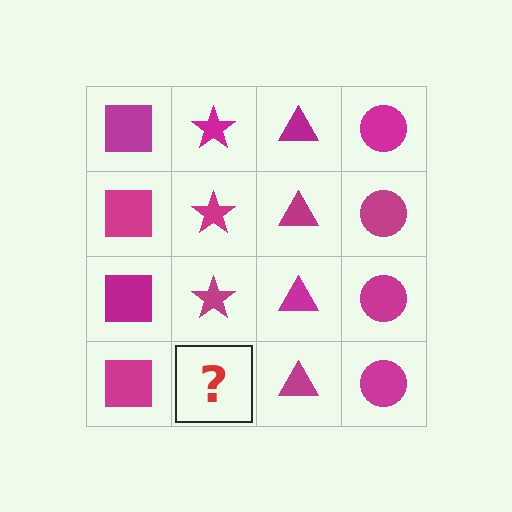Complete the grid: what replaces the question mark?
The question mark should be replaced with a magenta star.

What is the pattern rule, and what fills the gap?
The rule is that each column has a consistent shape. The gap should be filled with a magenta star.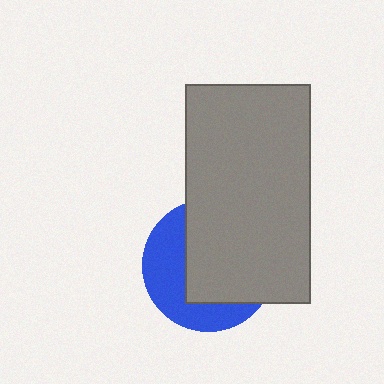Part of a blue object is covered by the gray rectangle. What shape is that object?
It is a circle.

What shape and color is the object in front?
The object in front is a gray rectangle.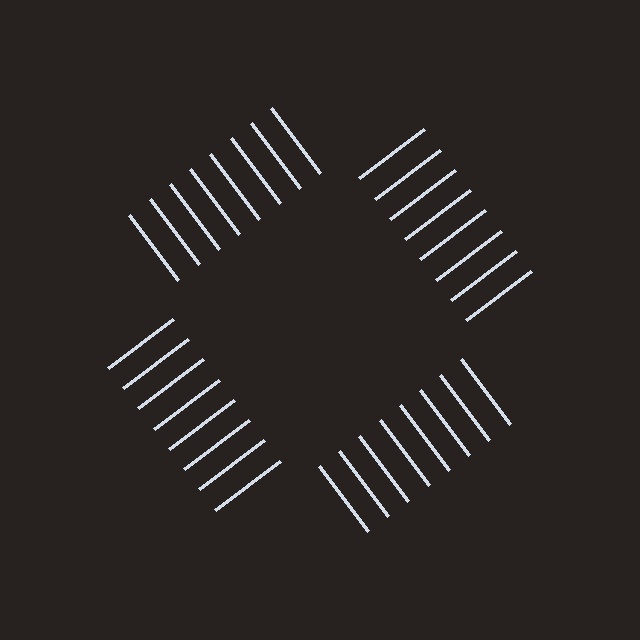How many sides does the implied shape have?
4 sides — the line-ends trace a square.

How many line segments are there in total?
32 — 8 along each of the 4 edges.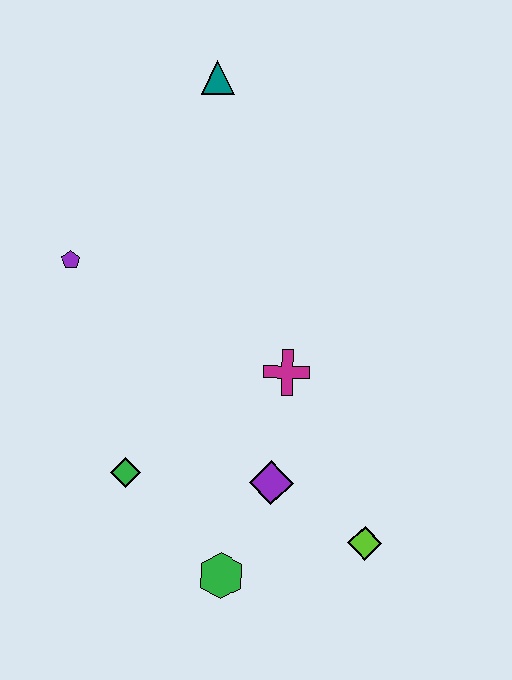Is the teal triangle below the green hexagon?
No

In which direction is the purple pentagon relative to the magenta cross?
The purple pentagon is to the left of the magenta cross.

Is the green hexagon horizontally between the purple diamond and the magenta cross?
No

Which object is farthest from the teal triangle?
The green hexagon is farthest from the teal triangle.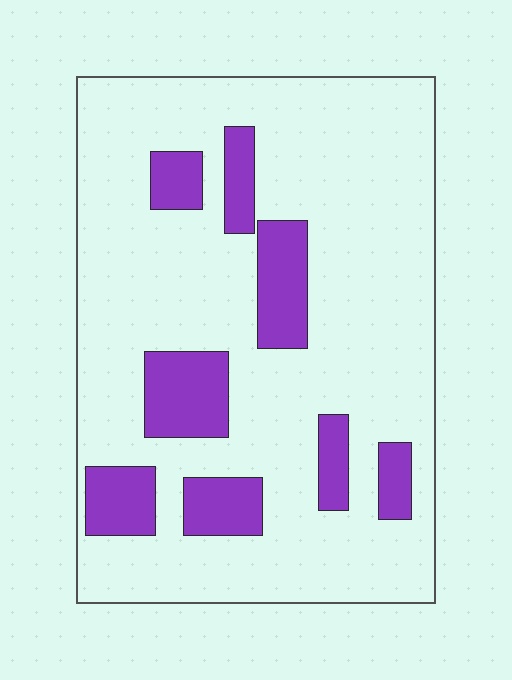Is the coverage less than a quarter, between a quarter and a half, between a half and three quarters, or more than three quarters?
Less than a quarter.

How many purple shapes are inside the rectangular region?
8.